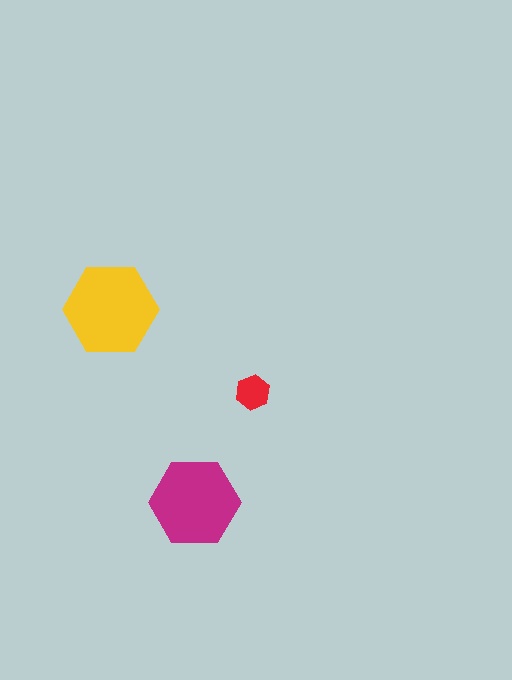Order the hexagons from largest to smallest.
the yellow one, the magenta one, the red one.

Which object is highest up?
The yellow hexagon is topmost.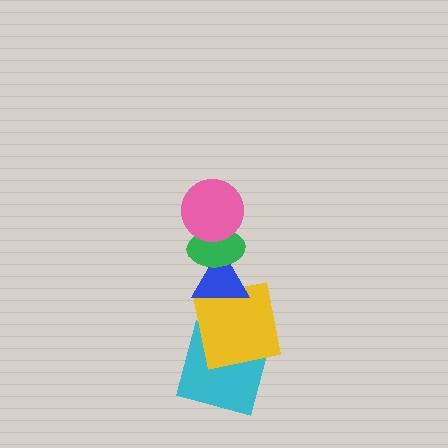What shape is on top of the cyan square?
The yellow square is on top of the cyan square.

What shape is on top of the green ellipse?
The pink circle is on top of the green ellipse.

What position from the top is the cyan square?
The cyan square is 5th from the top.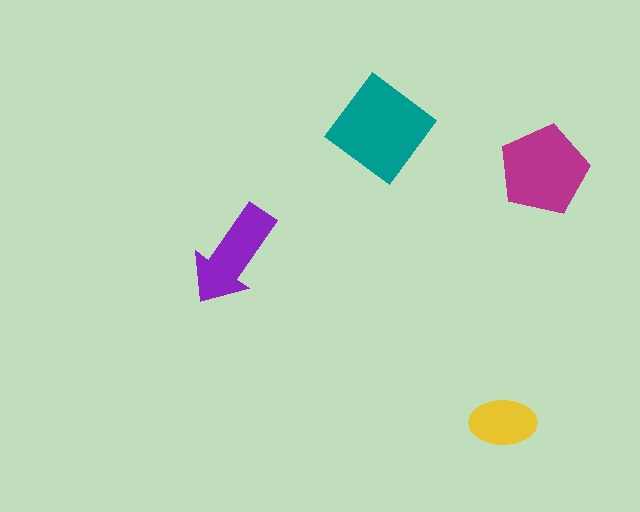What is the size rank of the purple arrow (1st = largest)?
3rd.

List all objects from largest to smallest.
The teal diamond, the magenta pentagon, the purple arrow, the yellow ellipse.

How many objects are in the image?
There are 4 objects in the image.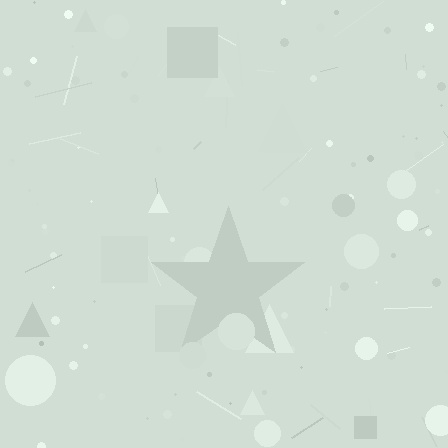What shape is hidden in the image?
A star is hidden in the image.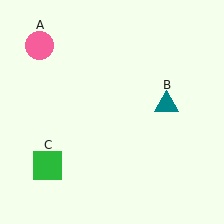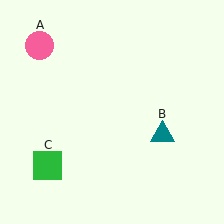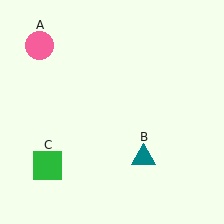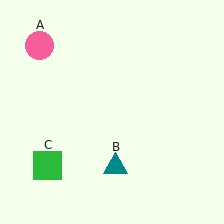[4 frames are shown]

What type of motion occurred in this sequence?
The teal triangle (object B) rotated clockwise around the center of the scene.